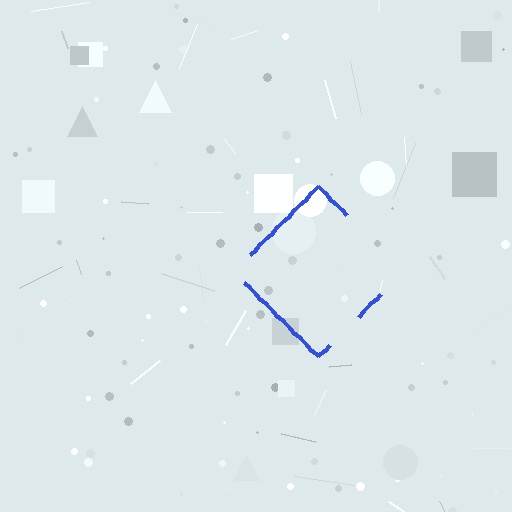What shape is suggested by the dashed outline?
The dashed outline suggests a diamond.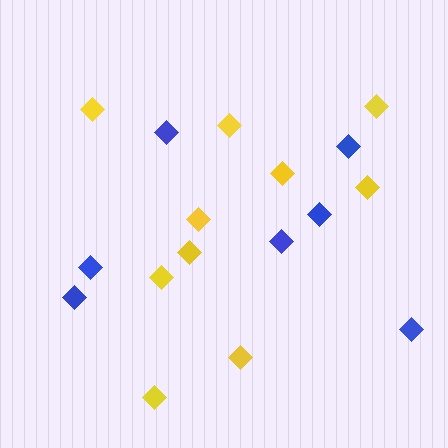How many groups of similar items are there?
There are 2 groups: one group of blue diamonds (7) and one group of yellow diamonds (10).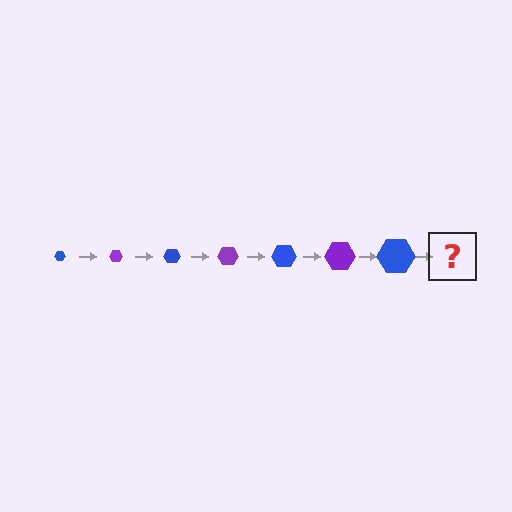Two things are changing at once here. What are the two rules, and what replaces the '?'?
The two rules are that the hexagon grows larger each step and the color cycles through blue and purple. The '?' should be a purple hexagon, larger than the previous one.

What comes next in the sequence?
The next element should be a purple hexagon, larger than the previous one.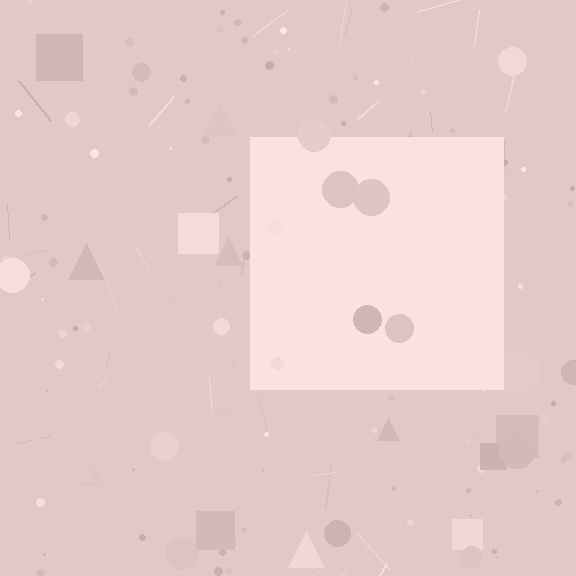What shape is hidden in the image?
A square is hidden in the image.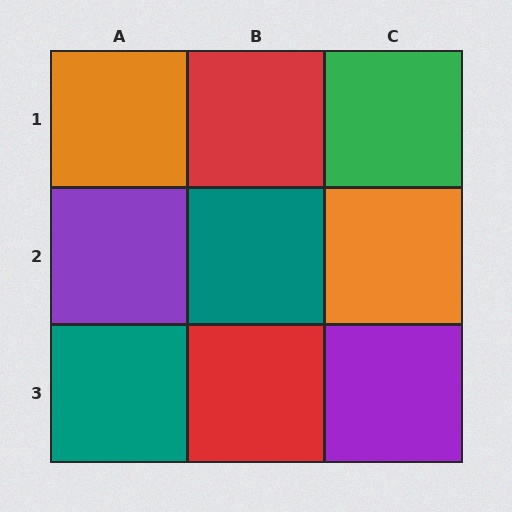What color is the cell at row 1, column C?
Green.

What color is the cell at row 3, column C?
Purple.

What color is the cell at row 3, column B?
Red.